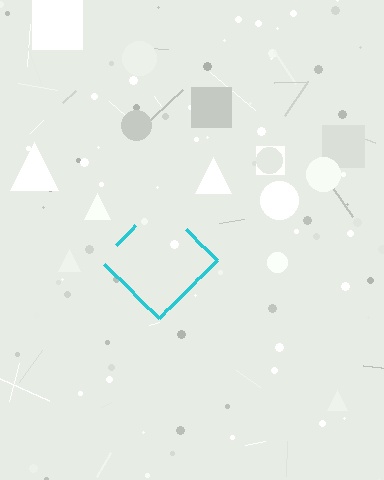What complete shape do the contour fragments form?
The contour fragments form a diamond.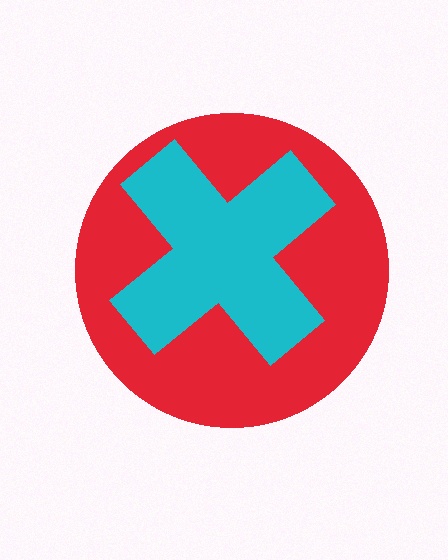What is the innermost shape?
The cyan cross.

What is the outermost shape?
The red circle.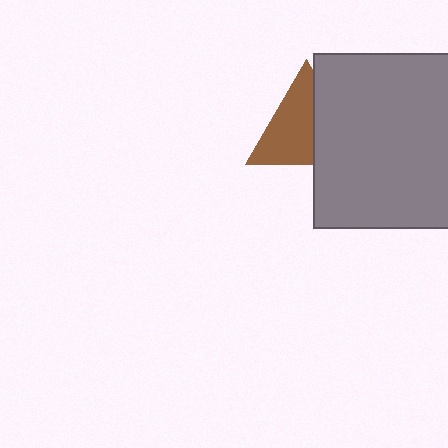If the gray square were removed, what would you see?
You would see the complete brown triangle.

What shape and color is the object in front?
The object in front is a gray square.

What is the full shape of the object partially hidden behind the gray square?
The partially hidden object is a brown triangle.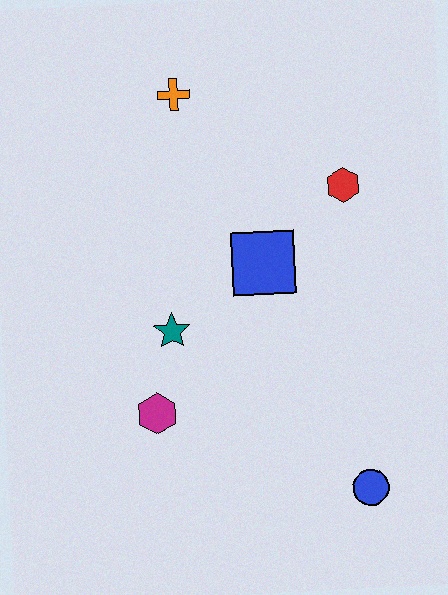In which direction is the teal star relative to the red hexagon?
The teal star is to the left of the red hexagon.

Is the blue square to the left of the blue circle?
Yes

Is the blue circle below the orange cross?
Yes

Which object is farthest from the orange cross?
The blue circle is farthest from the orange cross.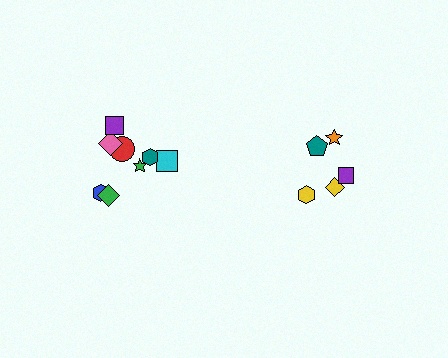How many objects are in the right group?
There are 5 objects.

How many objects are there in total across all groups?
There are 13 objects.